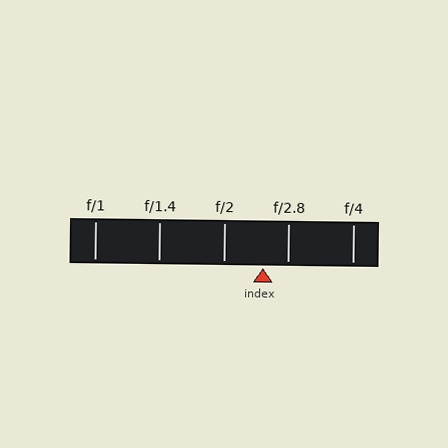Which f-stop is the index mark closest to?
The index mark is closest to f/2.8.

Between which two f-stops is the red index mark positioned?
The index mark is between f/2 and f/2.8.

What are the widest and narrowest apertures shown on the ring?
The widest aperture shown is f/1 and the narrowest is f/4.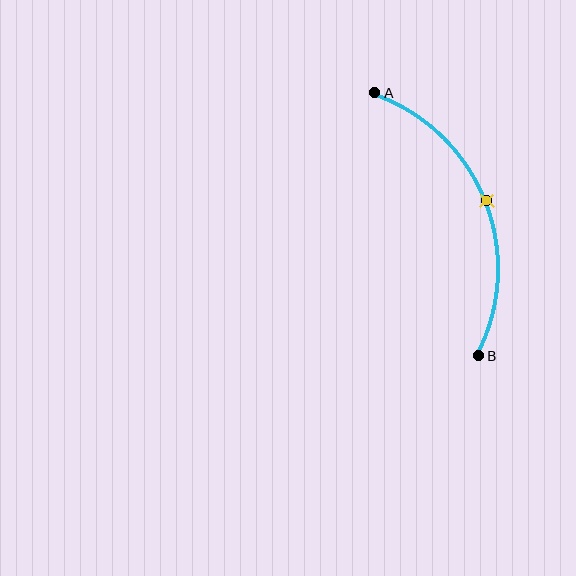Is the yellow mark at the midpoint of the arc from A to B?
Yes. The yellow mark lies on the arc at equal arc-length from both A and B — it is the arc midpoint.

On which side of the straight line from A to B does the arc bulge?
The arc bulges to the right of the straight line connecting A and B.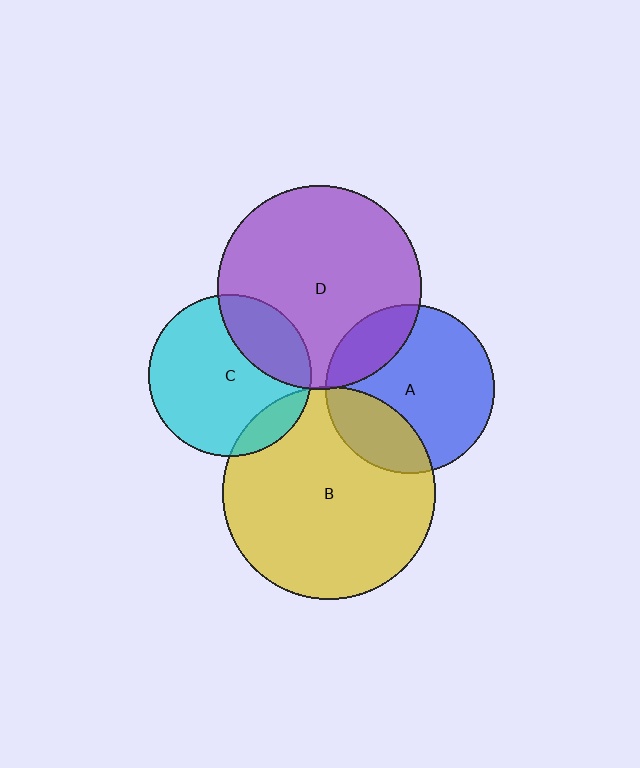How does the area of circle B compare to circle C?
Approximately 1.7 times.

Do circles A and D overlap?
Yes.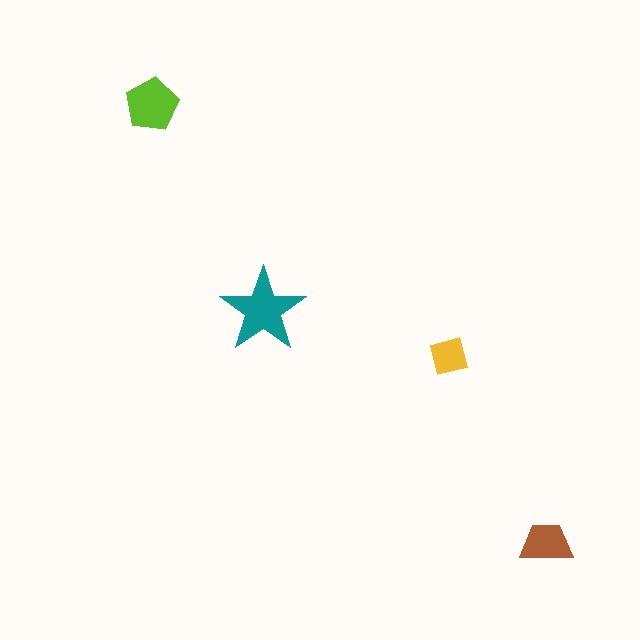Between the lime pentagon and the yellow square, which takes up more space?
The lime pentagon.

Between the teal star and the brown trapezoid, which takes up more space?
The teal star.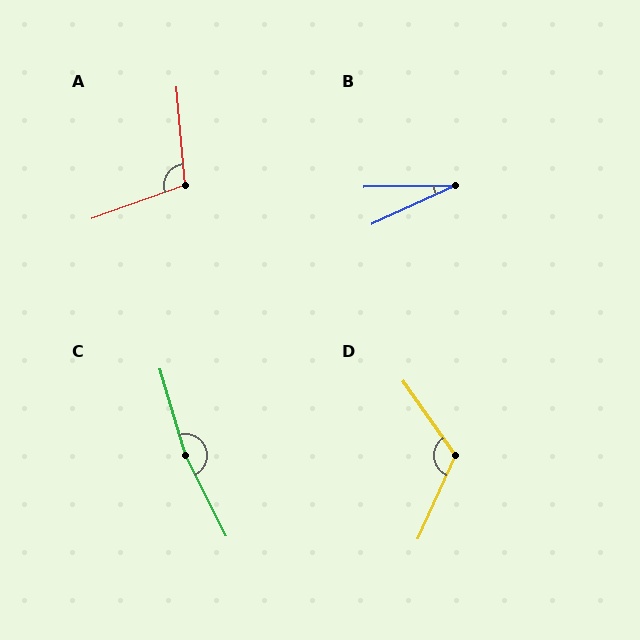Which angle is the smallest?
B, at approximately 24 degrees.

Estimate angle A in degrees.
Approximately 105 degrees.